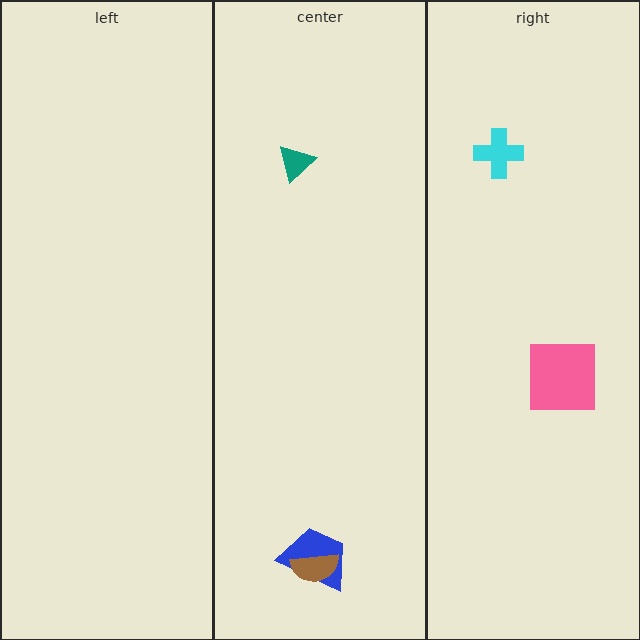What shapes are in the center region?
The teal triangle, the blue trapezoid, the brown semicircle.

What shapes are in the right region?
The cyan cross, the pink square.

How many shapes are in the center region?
3.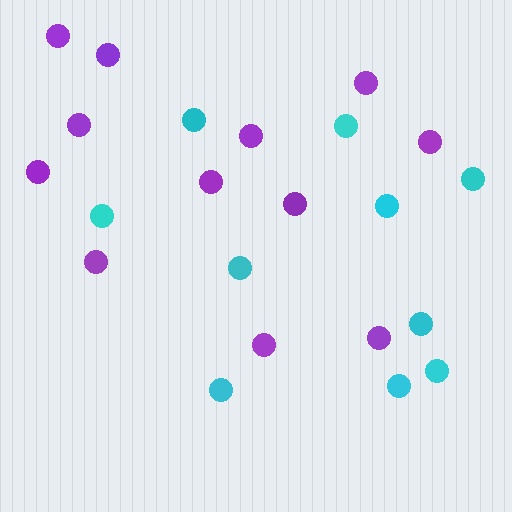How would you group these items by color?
There are 2 groups: one group of purple circles (12) and one group of cyan circles (10).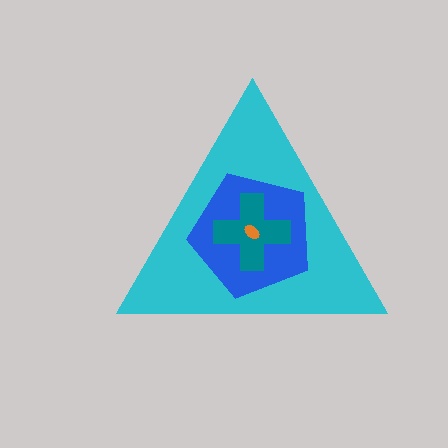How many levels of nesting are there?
4.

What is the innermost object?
The orange ellipse.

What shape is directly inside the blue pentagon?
The teal cross.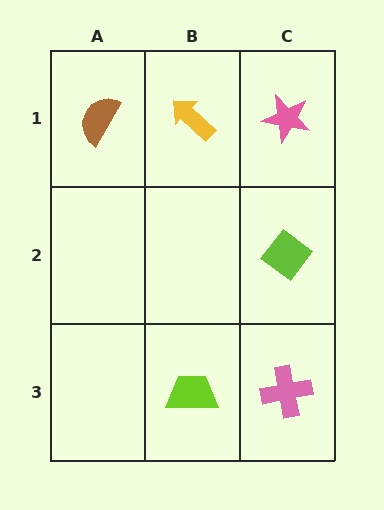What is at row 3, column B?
A lime trapezoid.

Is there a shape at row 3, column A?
No, that cell is empty.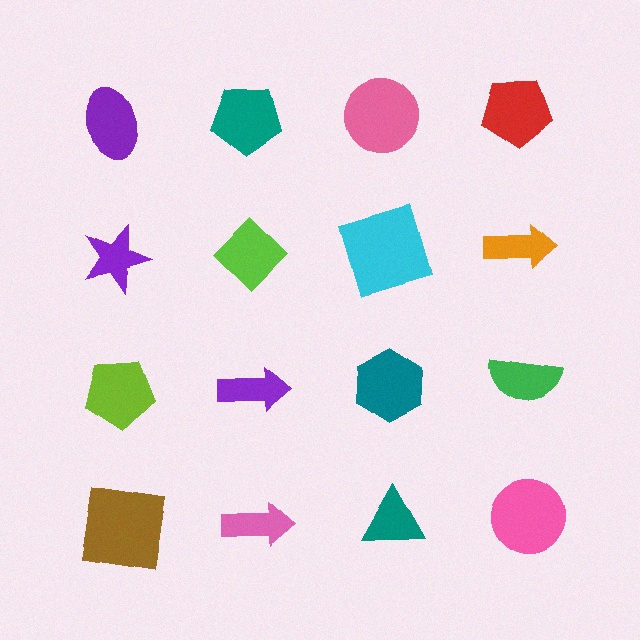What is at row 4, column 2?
A pink arrow.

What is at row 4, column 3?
A teal triangle.